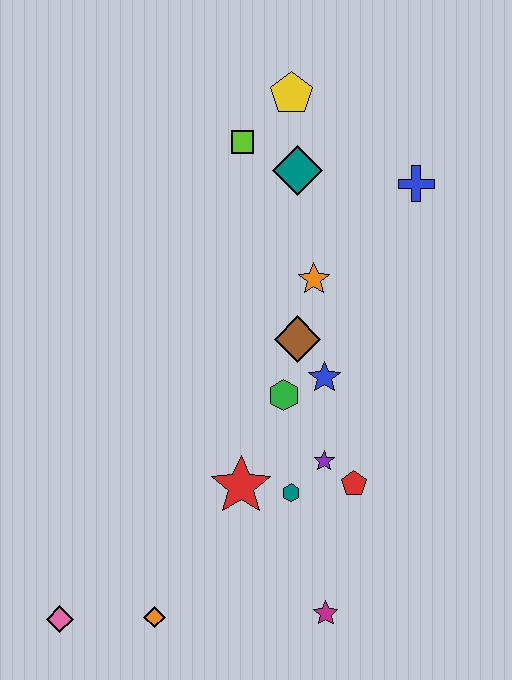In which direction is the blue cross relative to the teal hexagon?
The blue cross is above the teal hexagon.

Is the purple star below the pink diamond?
No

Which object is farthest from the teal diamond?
The pink diamond is farthest from the teal diamond.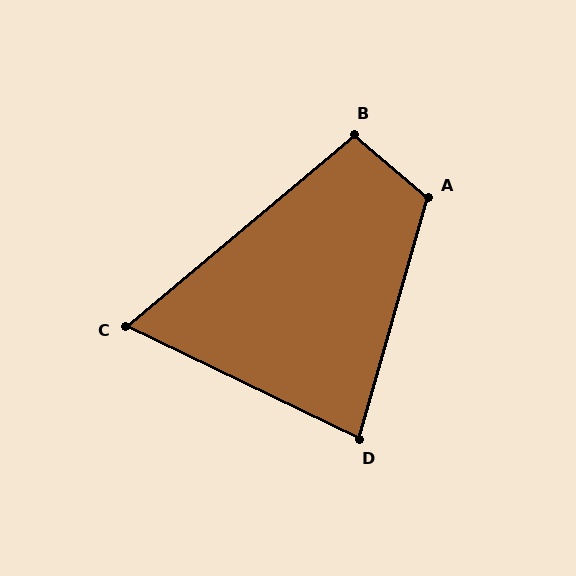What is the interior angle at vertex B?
Approximately 100 degrees (obtuse).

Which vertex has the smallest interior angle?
C, at approximately 66 degrees.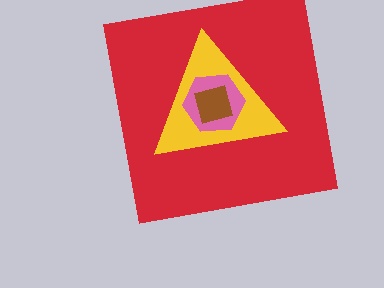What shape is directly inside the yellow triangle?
The pink hexagon.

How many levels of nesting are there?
4.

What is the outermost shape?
The red square.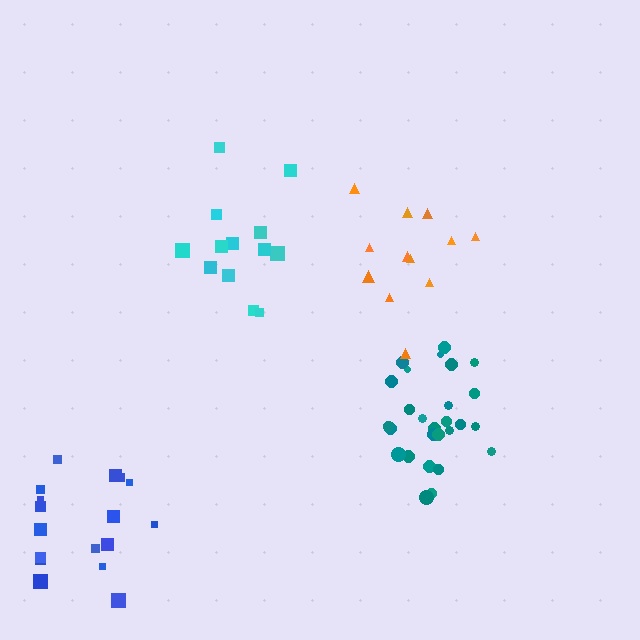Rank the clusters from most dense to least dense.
teal, blue, orange, cyan.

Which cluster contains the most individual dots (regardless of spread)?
Teal (27).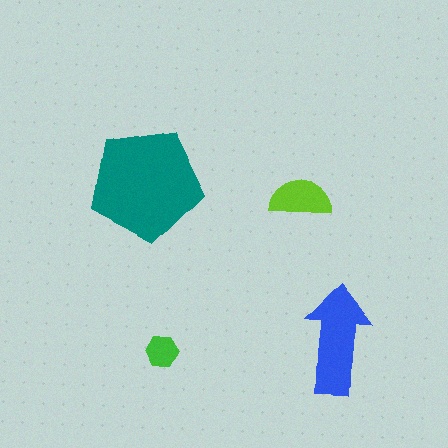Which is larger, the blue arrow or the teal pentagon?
The teal pentagon.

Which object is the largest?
The teal pentagon.